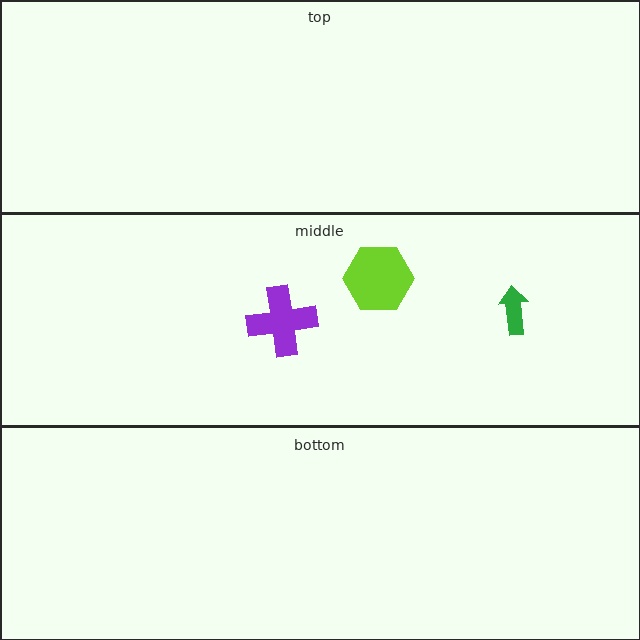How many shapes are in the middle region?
4.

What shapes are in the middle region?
The brown ellipse, the green arrow, the lime hexagon, the purple cross.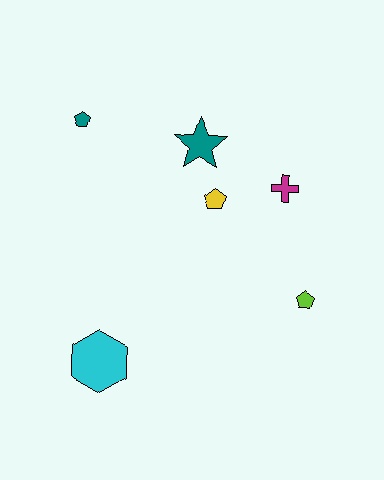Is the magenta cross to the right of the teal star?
Yes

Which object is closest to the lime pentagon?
The magenta cross is closest to the lime pentagon.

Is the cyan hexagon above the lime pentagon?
No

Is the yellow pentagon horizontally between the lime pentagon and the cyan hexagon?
Yes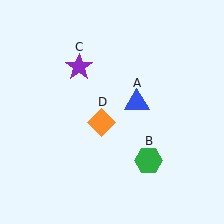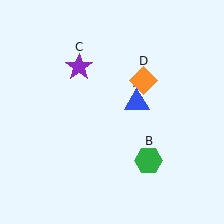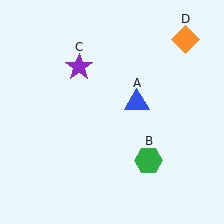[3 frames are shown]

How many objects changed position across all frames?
1 object changed position: orange diamond (object D).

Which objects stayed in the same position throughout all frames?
Blue triangle (object A) and green hexagon (object B) and purple star (object C) remained stationary.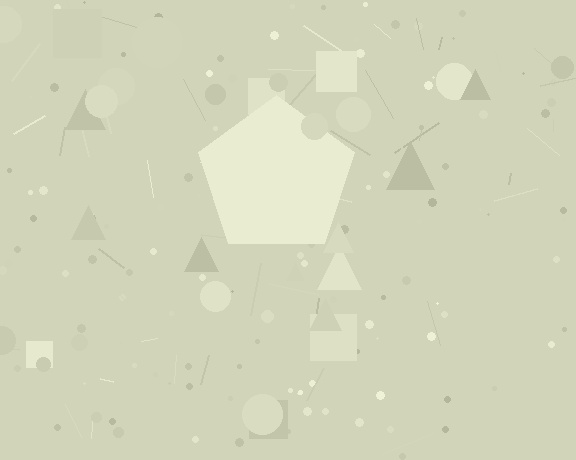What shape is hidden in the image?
A pentagon is hidden in the image.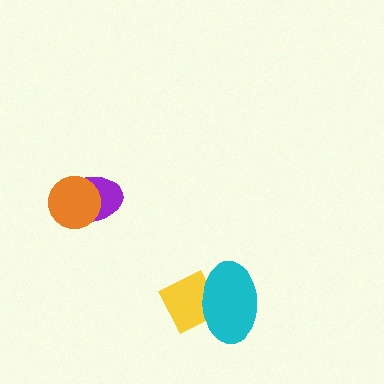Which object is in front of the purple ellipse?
The orange circle is in front of the purple ellipse.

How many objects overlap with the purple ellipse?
1 object overlaps with the purple ellipse.